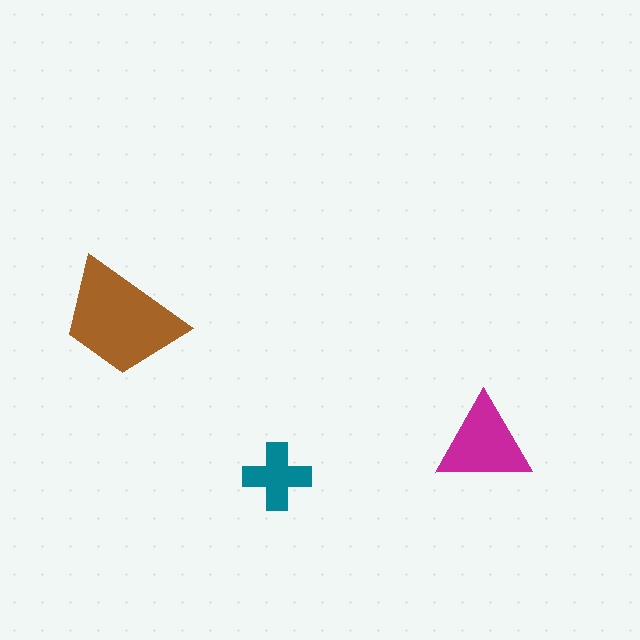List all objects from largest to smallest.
The brown trapezoid, the magenta triangle, the teal cross.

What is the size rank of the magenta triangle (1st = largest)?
2nd.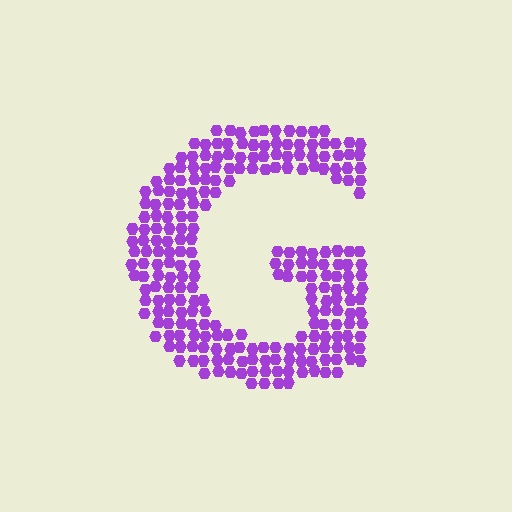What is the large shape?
The large shape is the letter G.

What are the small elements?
The small elements are hexagons.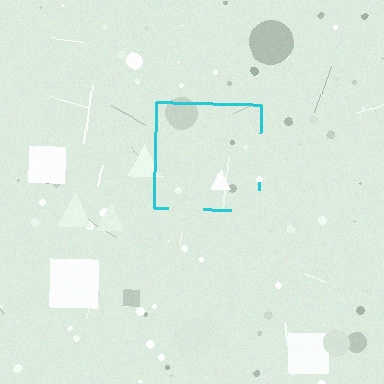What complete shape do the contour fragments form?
The contour fragments form a square.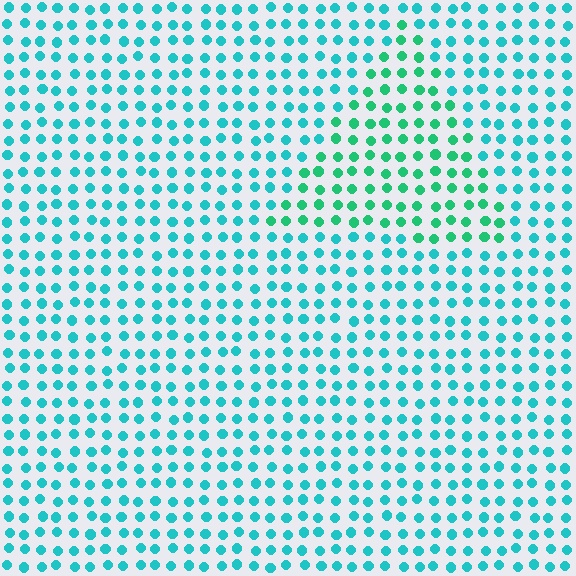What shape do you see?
I see a triangle.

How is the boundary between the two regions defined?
The boundary is defined purely by a slight shift in hue (about 29 degrees). Spacing, size, and orientation are identical on both sides.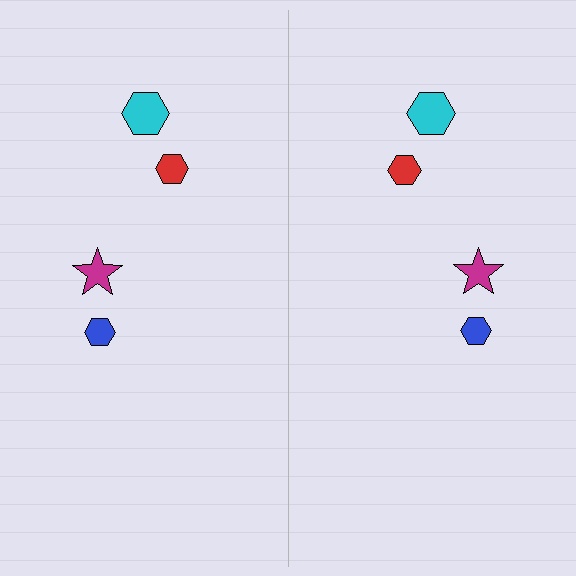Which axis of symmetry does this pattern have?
The pattern has a vertical axis of symmetry running through the center of the image.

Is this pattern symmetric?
Yes, this pattern has bilateral (reflection) symmetry.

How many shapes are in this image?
There are 8 shapes in this image.